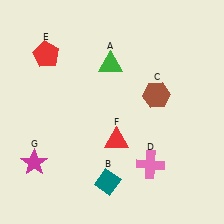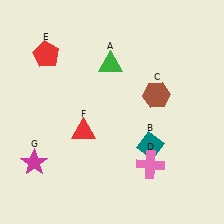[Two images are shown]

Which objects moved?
The objects that moved are: the teal diamond (B), the red triangle (F).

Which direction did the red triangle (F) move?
The red triangle (F) moved left.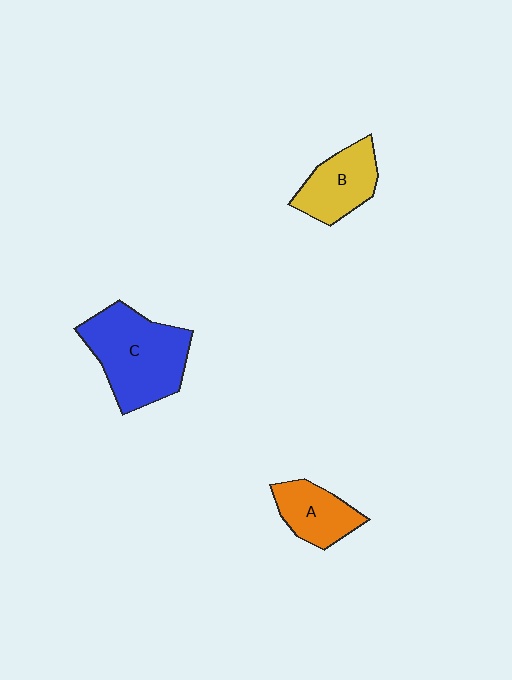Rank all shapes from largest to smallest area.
From largest to smallest: C (blue), B (yellow), A (orange).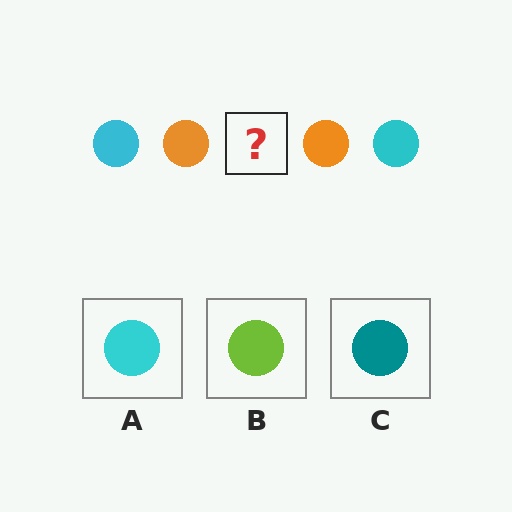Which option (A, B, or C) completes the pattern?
A.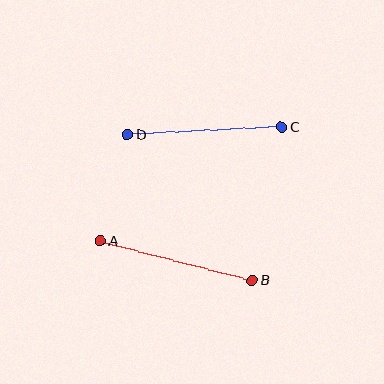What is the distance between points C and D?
The distance is approximately 154 pixels.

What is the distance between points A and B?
The distance is approximately 157 pixels.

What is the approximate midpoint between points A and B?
The midpoint is at approximately (176, 260) pixels.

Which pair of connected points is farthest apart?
Points A and B are farthest apart.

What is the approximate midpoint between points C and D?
The midpoint is at approximately (205, 131) pixels.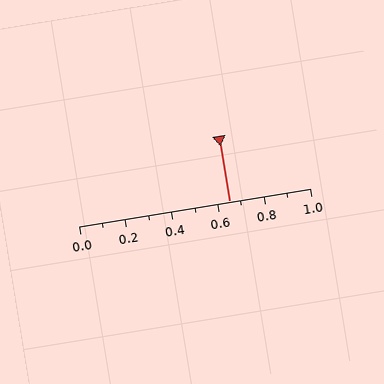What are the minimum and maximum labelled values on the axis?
The axis runs from 0.0 to 1.0.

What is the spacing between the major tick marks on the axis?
The major ticks are spaced 0.2 apart.